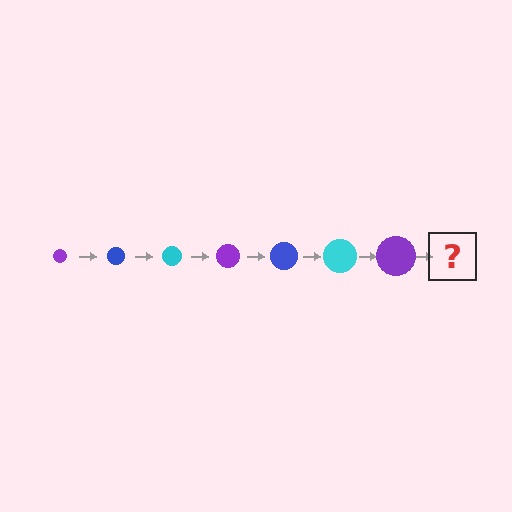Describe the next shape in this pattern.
It should be a blue circle, larger than the previous one.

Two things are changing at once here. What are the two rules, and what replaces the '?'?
The two rules are that the circle grows larger each step and the color cycles through purple, blue, and cyan. The '?' should be a blue circle, larger than the previous one.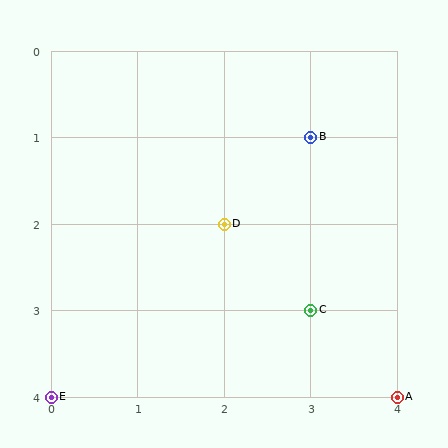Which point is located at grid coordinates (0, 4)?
Point E is at (0, 4).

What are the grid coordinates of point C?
Point C is at grid coordinates (3, 3).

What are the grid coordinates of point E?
Point E is at grid coordinates (0, 4).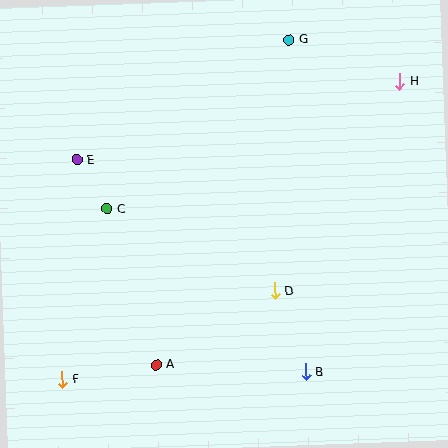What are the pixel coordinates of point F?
Point F is at (62, 380).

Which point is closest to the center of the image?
Point D at (275, 291) is closest to the center.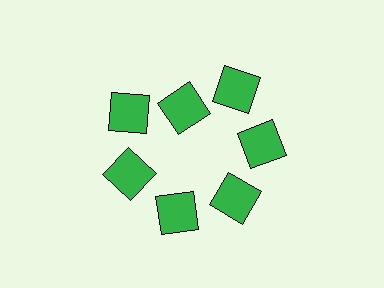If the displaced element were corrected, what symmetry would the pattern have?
It would have 7-fold rotational symmetry — the pattern would map onto itself every 51 degrees.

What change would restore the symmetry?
The symmetry would be restored by moving it outward, back onto the ring so that all 7 squares sit at equal angles and equal distance from the center.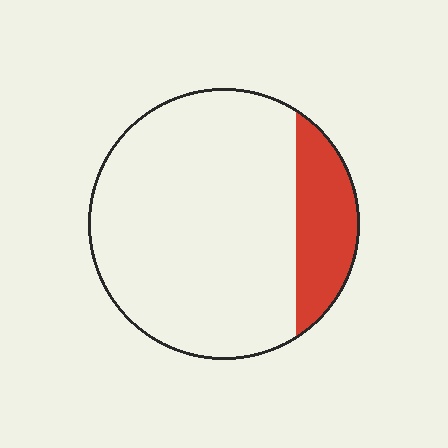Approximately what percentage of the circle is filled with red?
Approximately 20%.